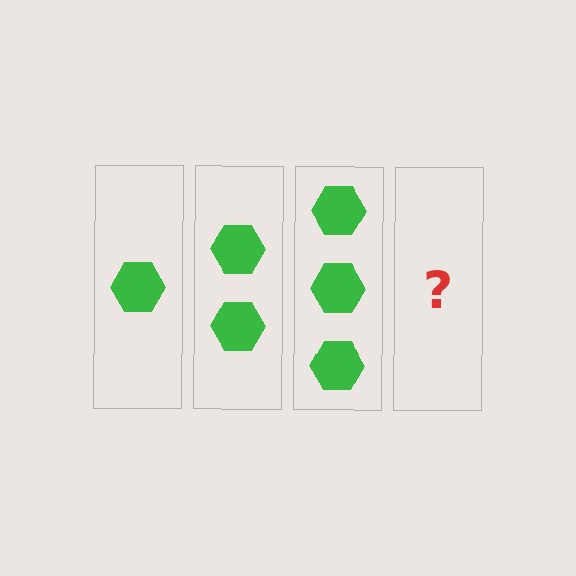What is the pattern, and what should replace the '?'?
The pattern is that each step adds one more hexagon. The '?' should be 4 hexagons.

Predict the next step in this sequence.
The next step is 4 hexagons.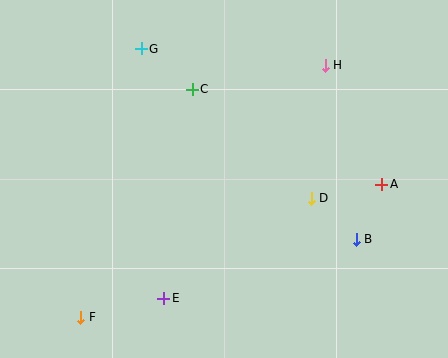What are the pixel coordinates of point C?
Point C is at (192, 89).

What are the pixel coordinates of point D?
Point D is at (311, 198).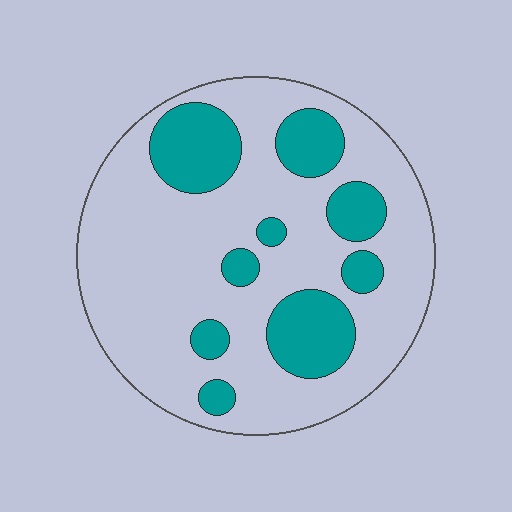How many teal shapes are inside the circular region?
9.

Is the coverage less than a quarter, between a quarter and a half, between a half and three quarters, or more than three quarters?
Between a quarter and a half.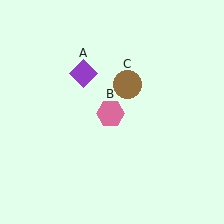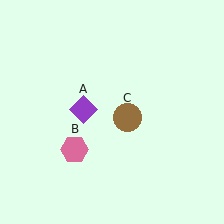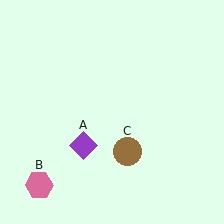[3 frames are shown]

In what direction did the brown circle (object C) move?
The brown circle (object C) moved down.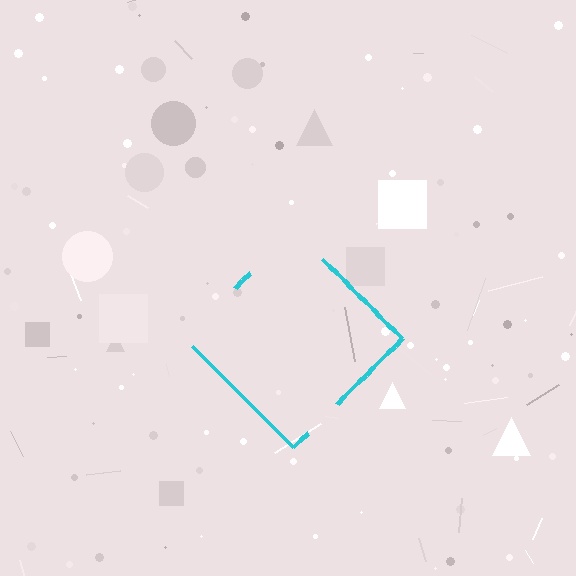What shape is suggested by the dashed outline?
The dashed outline suggests a diamond.